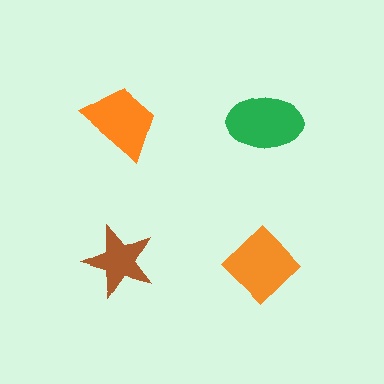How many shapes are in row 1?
2 shapes.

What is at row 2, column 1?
A brown star.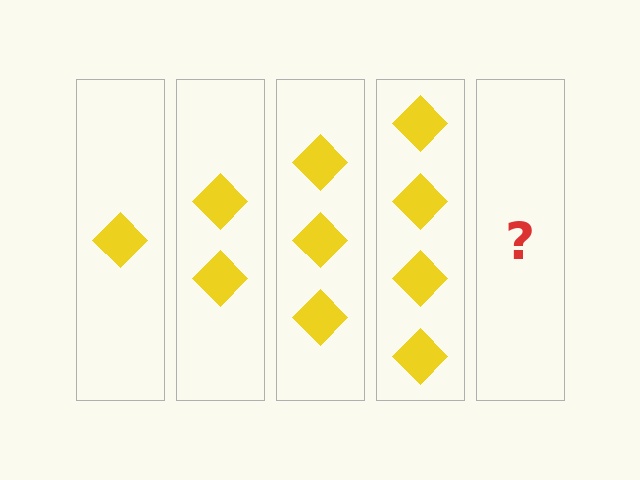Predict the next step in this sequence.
The next step is 5 diamonds.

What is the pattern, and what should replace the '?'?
The pattern is that each step adds one more diamond. The '?' should be 5 diamonds.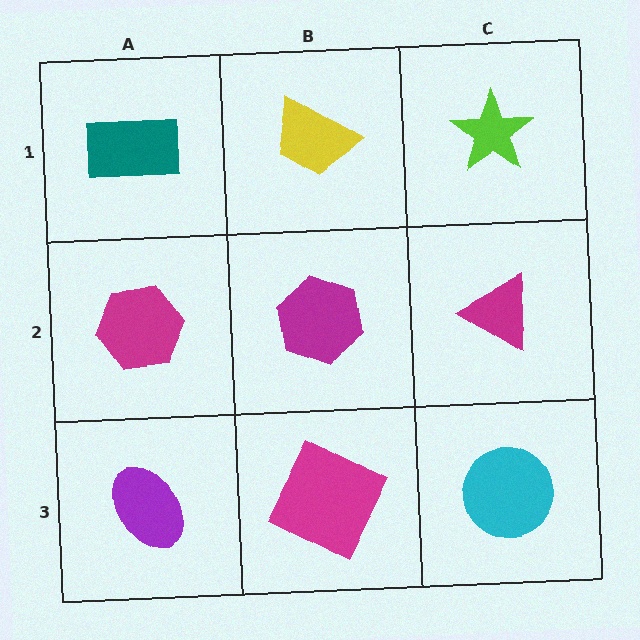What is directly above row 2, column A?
A teal rectangle.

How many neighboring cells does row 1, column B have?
3.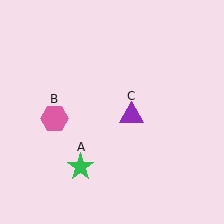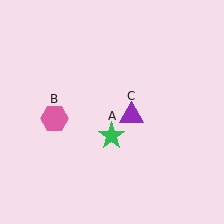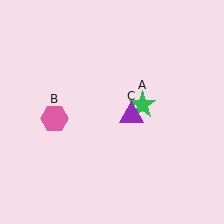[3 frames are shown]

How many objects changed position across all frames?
1 object changed position: green star (object A).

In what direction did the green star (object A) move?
The green star (object A) moved up and to the right.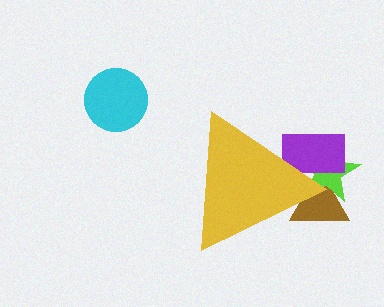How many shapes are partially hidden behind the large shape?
3 shapes are partially hidden.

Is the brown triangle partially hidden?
Yes, the brown triangle is partially hidden behind the yellow triangle.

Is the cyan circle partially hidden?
No, the cyan circle is fully visible.